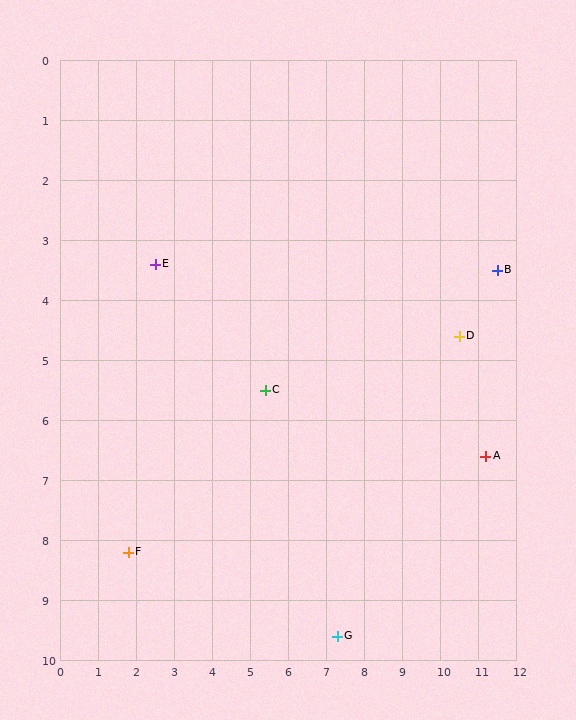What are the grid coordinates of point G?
Point G is at approximately (7.3, 9.6).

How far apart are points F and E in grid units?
Points F and E are about 4.9 grid units apart.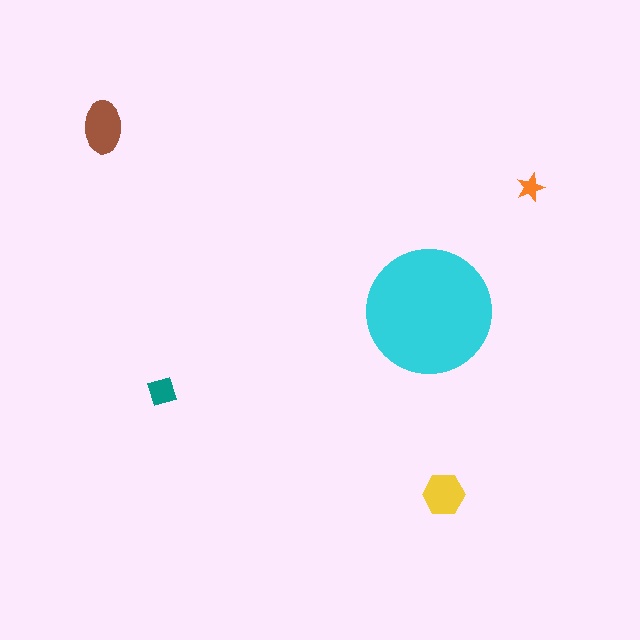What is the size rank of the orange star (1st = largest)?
5th.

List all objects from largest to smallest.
The cyan circle, the brown ellipse, the yellow hexagon, the teal diamond, the orange star.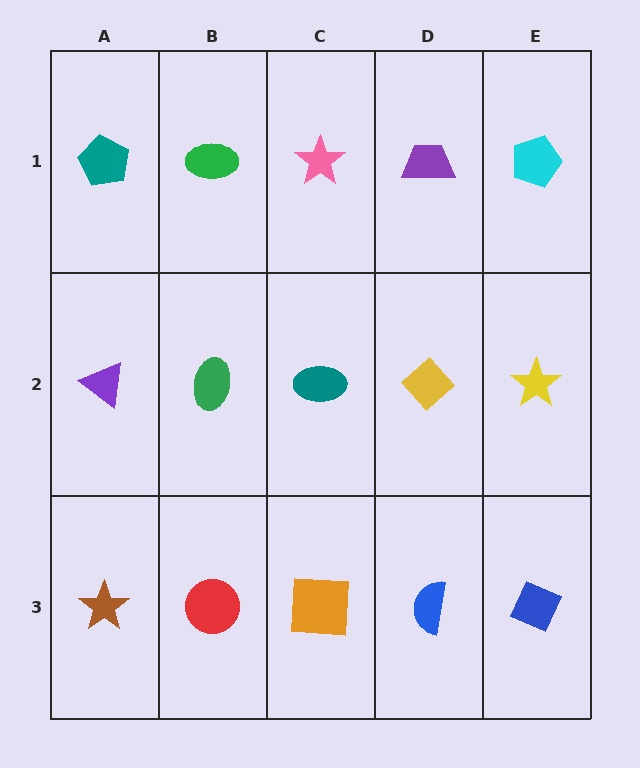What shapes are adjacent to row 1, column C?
A teal ellipse (row 2, column C), a green ellipse (row 1, column B), a purple trapezoid (row 1, column D).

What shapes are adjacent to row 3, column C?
A teal ellipse (row 2, column C), a red circle (row 3, column B), a blue semicircle (row 3, column D).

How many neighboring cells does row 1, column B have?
3.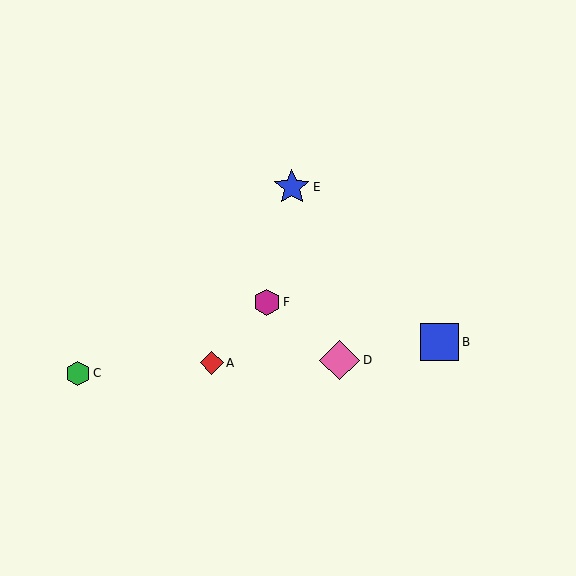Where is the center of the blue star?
The center of the blue star is at (292, 187).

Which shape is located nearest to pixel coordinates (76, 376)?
The green hexagon (labeled C) at (78, 373) is nearest to that location.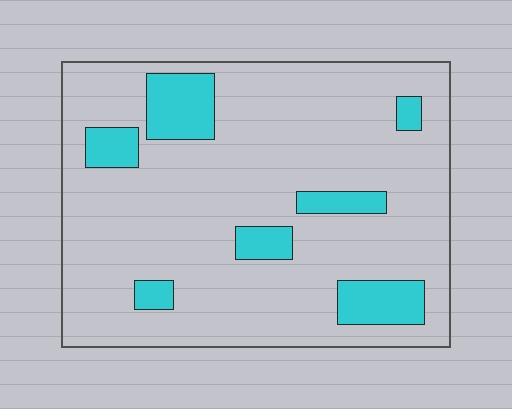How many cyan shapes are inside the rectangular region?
7.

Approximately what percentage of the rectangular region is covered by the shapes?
Approximately 15%.